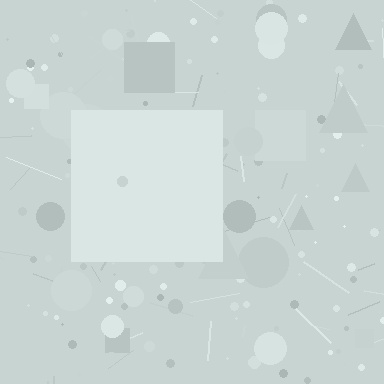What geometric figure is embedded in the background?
A square is embedded in the background.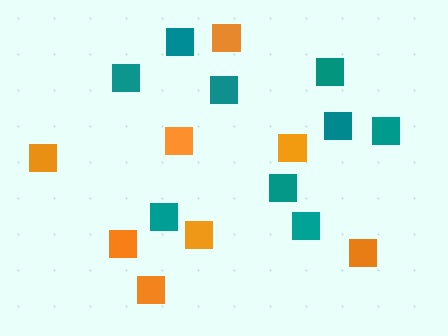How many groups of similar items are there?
There are 2 groups: one group of orange squares (8) and one group of teal squares (9).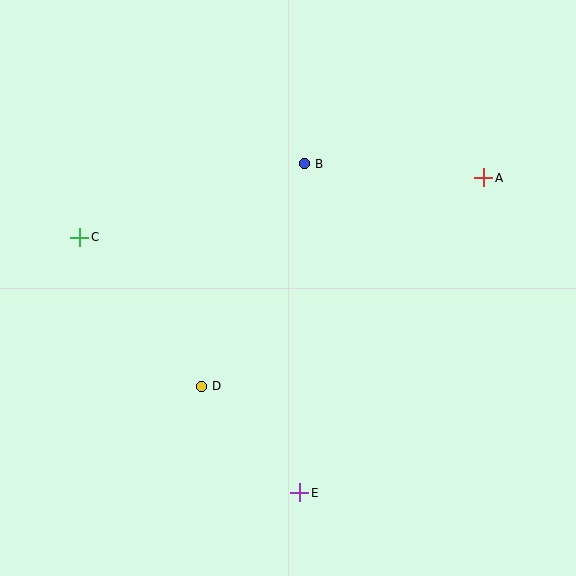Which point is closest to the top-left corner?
Point C is closest to the top-left corner.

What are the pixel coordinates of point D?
Point D is at (201, 386).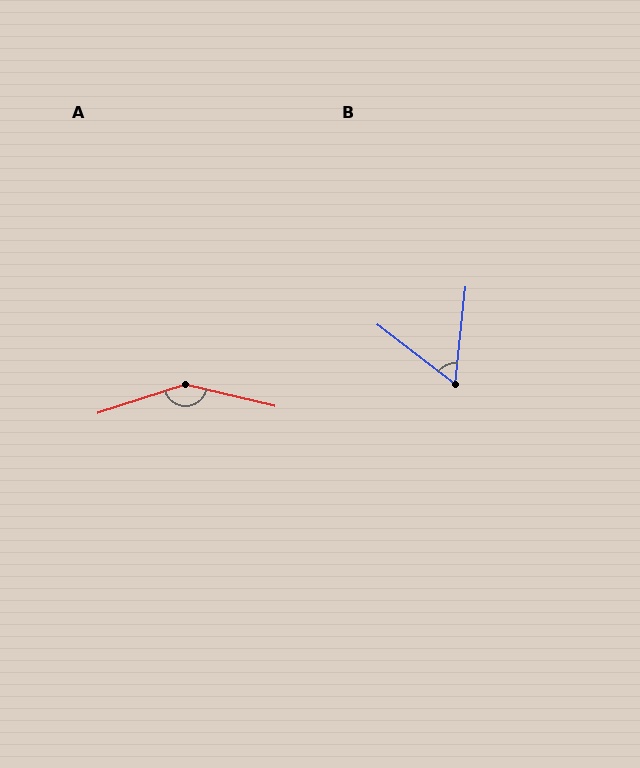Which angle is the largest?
A, at approximately 149 degrees.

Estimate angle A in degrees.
Approximately 149 degrees.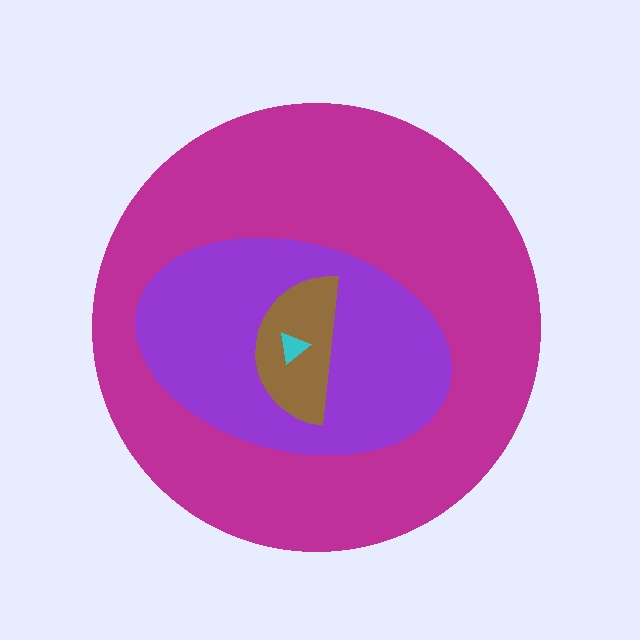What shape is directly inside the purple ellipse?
The brown semicircle.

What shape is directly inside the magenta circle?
The purple ellipse.